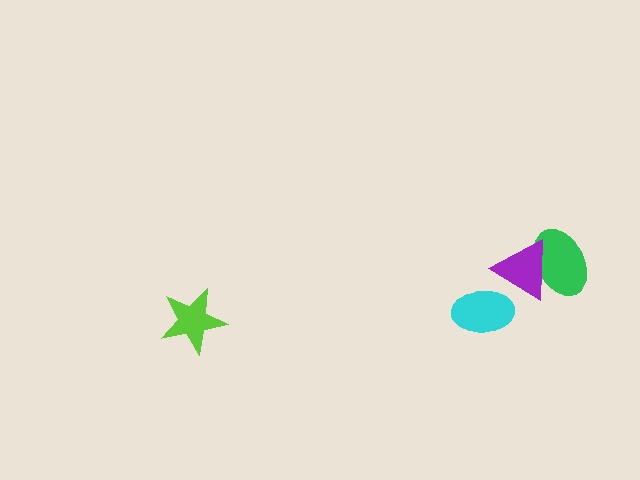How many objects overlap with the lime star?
0 objects overlap with the lime star.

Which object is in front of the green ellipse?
The purple triangle is in front of the green ellipse.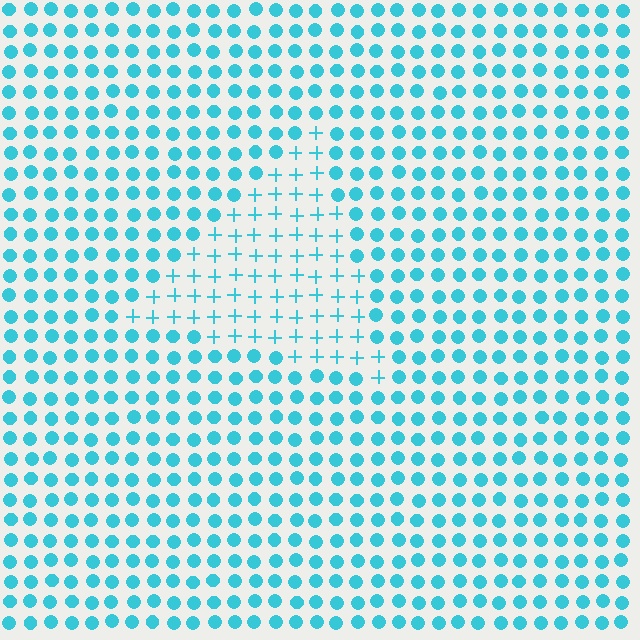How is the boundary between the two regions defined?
The boundary is defined by a change in element shape: plus signs inside vs. circles outside. All elements share the same color and spacing.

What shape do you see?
I see a triangle.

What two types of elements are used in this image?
The image uses plus signs inside the triangle region and circles outside it.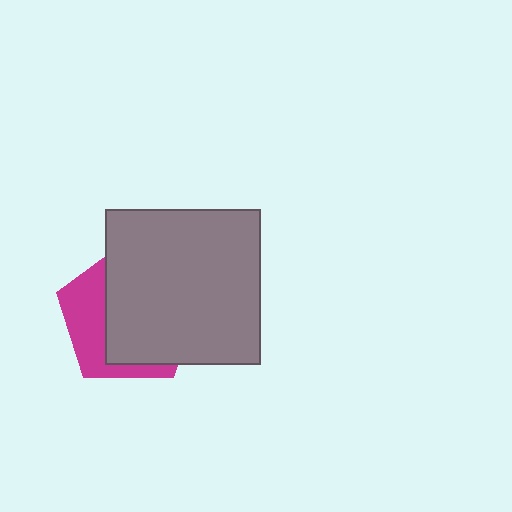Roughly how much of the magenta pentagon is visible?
A small part of it is visible (roughly 34%).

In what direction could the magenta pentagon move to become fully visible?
The magenta pentagon could move left. That would shift it out from behind the gray square entirely.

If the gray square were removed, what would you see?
You would see the complete magenta pentagon.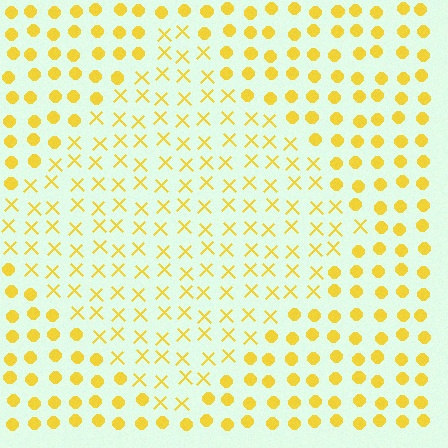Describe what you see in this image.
The image is filled with small yellow elements arranged in a uniform grid. A diamond-shaped region contains X marks, while the surrounding area contains circles. The boundary is defined purely by the change in element shape.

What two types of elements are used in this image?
The image uses X marks inside the diamond region and circles outside it.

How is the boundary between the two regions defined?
The boundary is defined by a change in element shape: X marks inside vs. circles outside. All elements share the same color and spacing.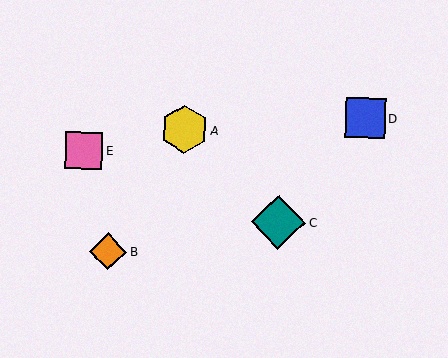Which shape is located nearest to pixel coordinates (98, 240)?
The orange diamond (labeled B) at (108, 251) is nearest to that location.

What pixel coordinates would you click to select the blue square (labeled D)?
Click at (365, 118) to select the blue square D.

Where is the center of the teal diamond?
The center of the teal diamond is at (278, 222).